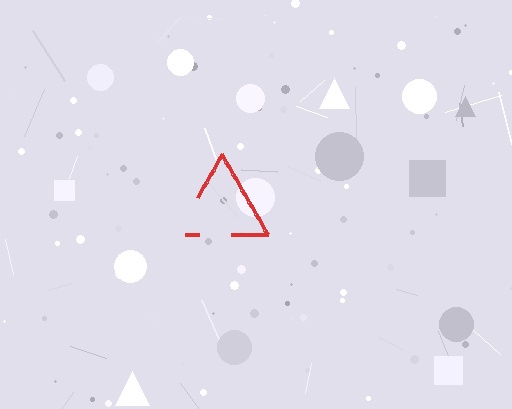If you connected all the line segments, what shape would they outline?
They would outline a triangle.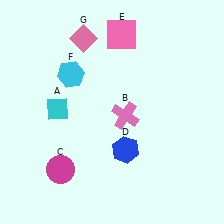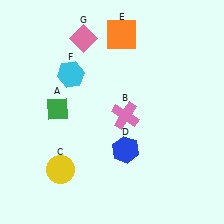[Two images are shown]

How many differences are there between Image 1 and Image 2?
There are 3 differences between the two images.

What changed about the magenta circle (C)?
In Image 1, C is magenta. In Image 2, it changed to yellow.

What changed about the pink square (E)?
In Image 1, E is pink. In Image 2, it changed to orange.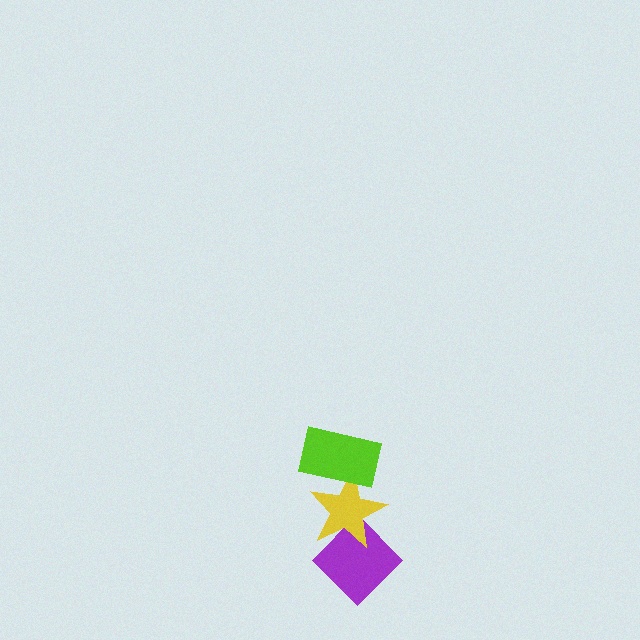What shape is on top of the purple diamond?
The yellow star is on top of the purple diamond.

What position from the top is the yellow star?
The yellow star is 2nd from the top.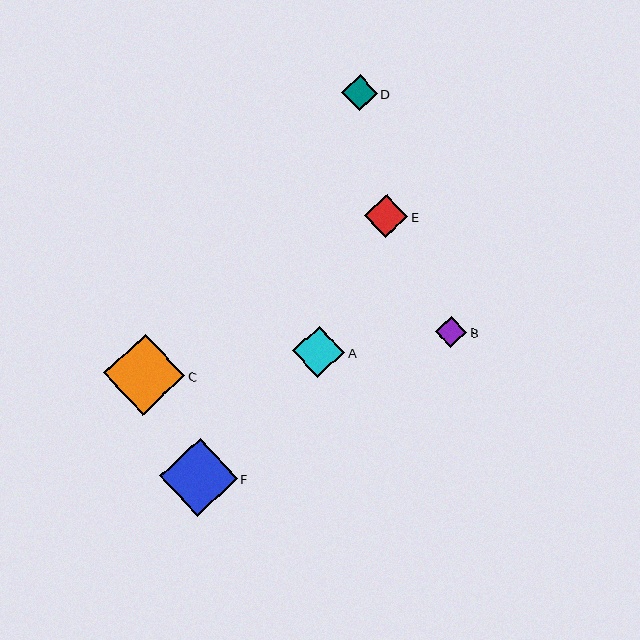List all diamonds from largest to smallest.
From largest to smallest: C, F, A, E, D, B.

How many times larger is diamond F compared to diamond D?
Diamond F is approximately 2.1 times the size of diamond D.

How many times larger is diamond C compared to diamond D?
Diamond C is approximately 2.2 times the size of diamond D.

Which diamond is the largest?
Diamond C is the largest with a size of approximately 81 pixels.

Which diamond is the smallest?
Diamond B is the smallest with a size of approximately 31 pixels.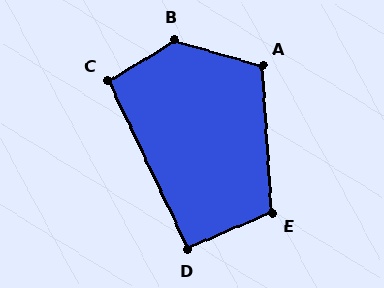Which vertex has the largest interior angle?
B, at approximately 132 degrees.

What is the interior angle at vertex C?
Approximately 96 degrees (obtuse).